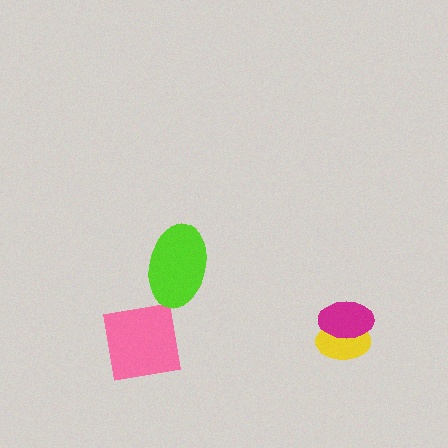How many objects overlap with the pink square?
0 objects overlap with the pink square.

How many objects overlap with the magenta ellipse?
1 object overlaps with the magenta ellipse.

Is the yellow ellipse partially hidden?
Yes, it is partially covered by another shape.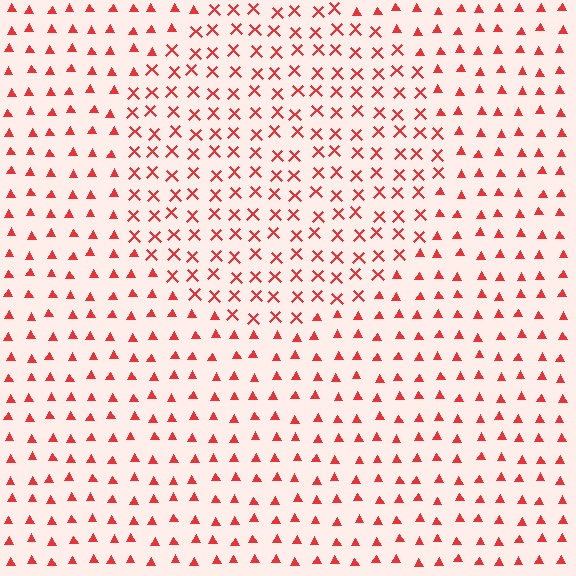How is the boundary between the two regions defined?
The boundary is defined by a change in element shape: X marks inside vs. triangles outside. All elements share the same color and spacing.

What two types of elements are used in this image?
The image uses X marks inside the circle region and triangles outside it.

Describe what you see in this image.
The image is filled with small red elements arranged in a uniform grid. A circle-shaped region contains X marks, while the surrounding area contains triangles. The boundary is defined purely by the change in element shape.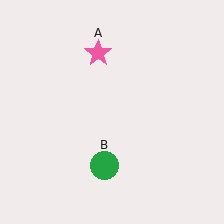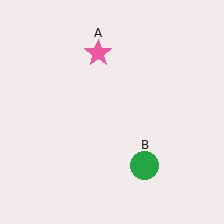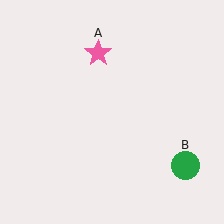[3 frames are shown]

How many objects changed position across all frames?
1 object changed position: green circle (object B).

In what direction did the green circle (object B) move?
The green circle (object B) moved right.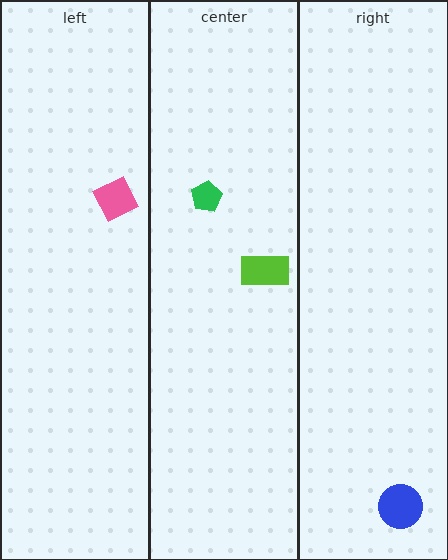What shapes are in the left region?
The pink square.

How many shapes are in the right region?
1.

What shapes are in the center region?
The lime rectangle, the green pentagon.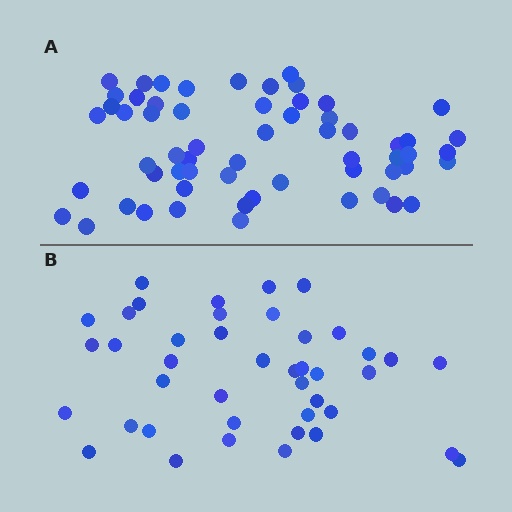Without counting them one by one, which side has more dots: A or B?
Region A (the top region) has more dots.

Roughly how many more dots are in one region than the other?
Region A has approximately 20 more dots than region B.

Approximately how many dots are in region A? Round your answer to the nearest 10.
About 60 dots.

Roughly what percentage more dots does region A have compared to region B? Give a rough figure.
About 45% more.